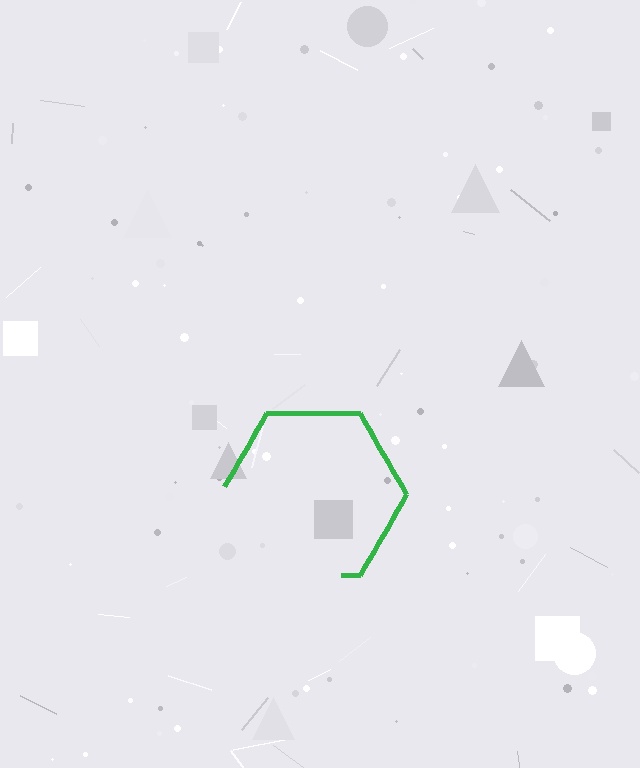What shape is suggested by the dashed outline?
The dashed outline suggests a hexagon.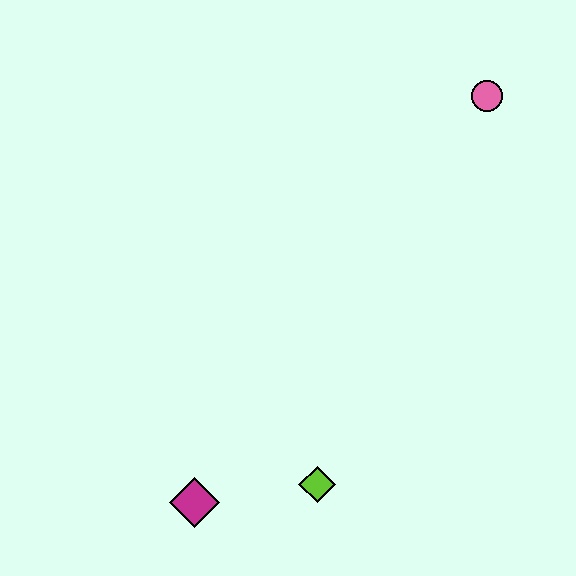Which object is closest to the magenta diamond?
The lime diamond is closest to the magenta diamond.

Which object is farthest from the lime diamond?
The pink circle is farthest from the lime diamond.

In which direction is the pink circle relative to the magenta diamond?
The pink circle is above the magenta diamond.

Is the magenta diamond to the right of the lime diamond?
No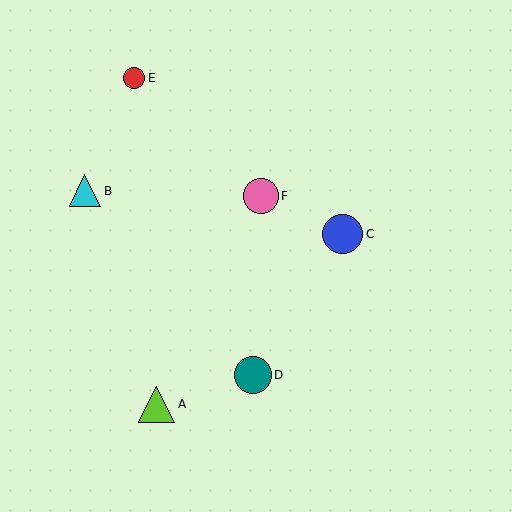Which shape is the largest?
The blue circle (labeled C) is the largest.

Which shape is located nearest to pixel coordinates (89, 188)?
The cyan triangle (labeled B) at (85, 191) is nearest to that location.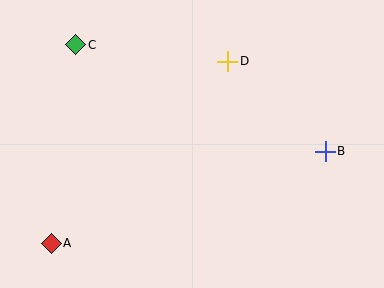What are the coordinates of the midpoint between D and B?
The midpoint between D and B is at (277, 106).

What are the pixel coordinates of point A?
Point A is at (51, 243).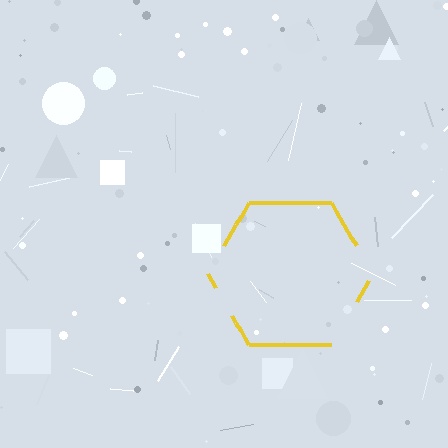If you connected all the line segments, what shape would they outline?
They would outline a hexagon.